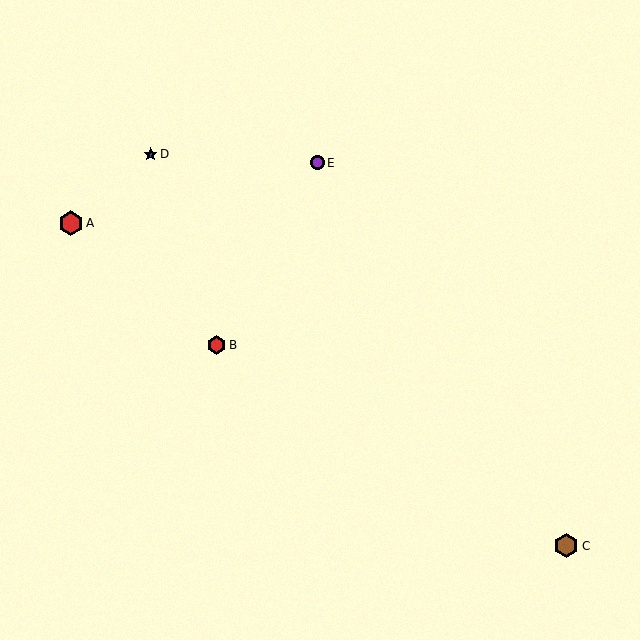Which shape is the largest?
The red hexagon (labeled A) is the largest.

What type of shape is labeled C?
Shape C is a brown hexagon.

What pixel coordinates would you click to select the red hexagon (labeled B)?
Click at (216, 345) to select the red hexagon B.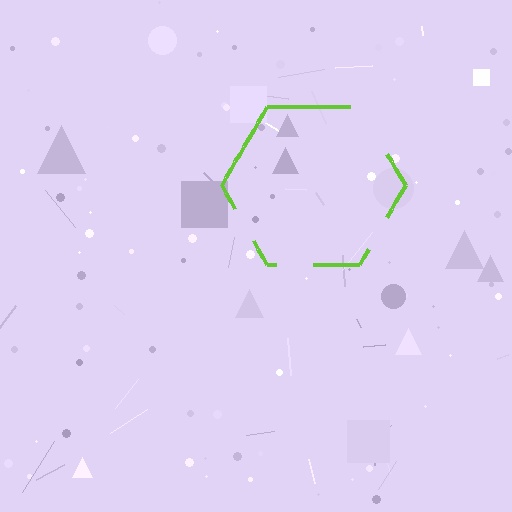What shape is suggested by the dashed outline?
The dashed outline suggests a hexagon.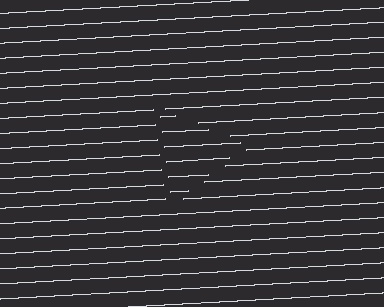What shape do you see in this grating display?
An illusory triangle. The interior of the shape contains the same grating, shifted by half a period — the contour is defined by the phase discontinuity where line-ends from the inner and outer gratings abut.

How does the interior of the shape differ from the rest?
The interior of the shape contains the same grating, shifted by half a period — the contour is defined by the phase discontinuity where line-ends from the inner and outer gratings abut.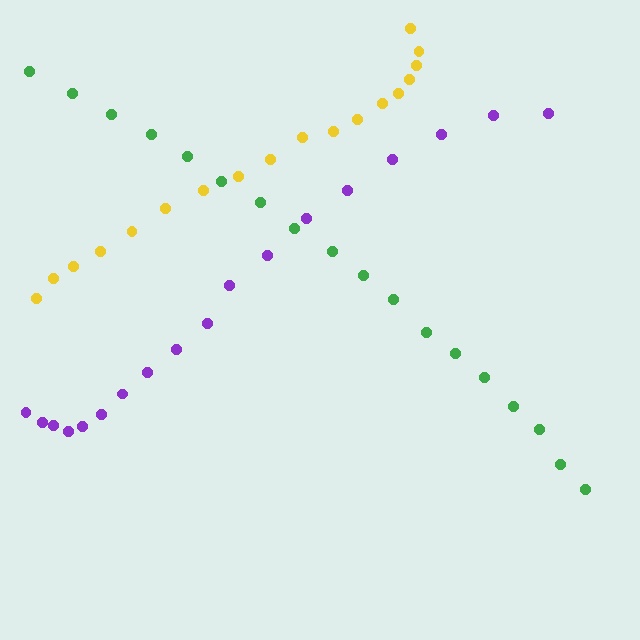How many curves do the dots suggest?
There are 3 distinct paths.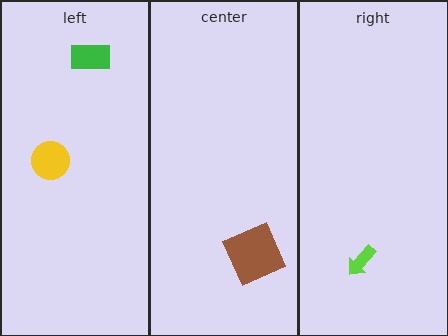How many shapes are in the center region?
1.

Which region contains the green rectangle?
The left region.